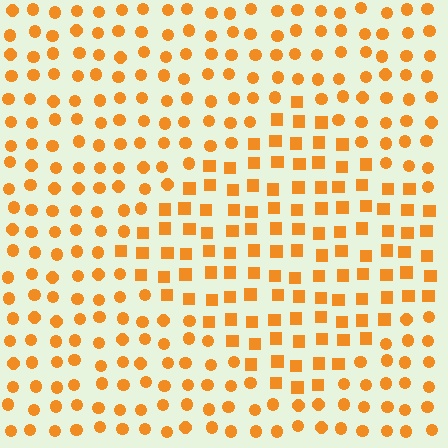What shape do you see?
I see a diamond.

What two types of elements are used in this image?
The image uses squares inside the diamond region and circles outside it.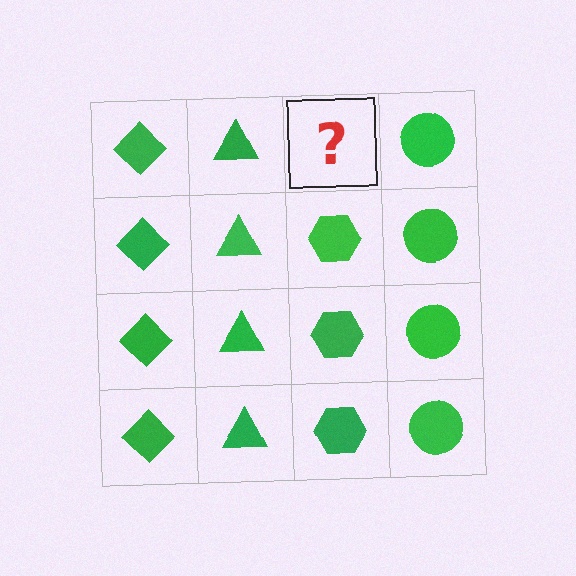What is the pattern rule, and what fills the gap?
The rule is that each column has a consistent shape. The gap should be filled with a green hexagon.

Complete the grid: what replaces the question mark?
The question mark should be replaced with a green hexagon.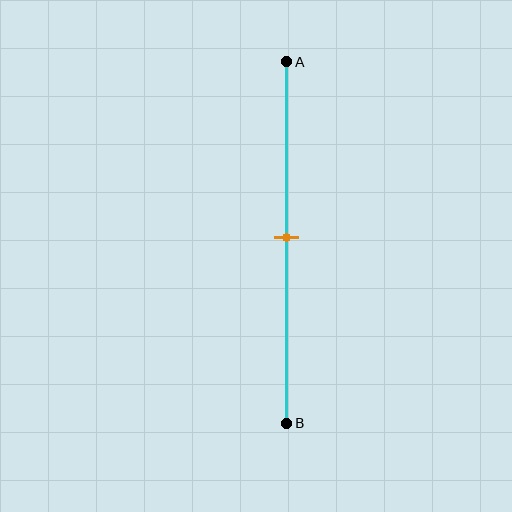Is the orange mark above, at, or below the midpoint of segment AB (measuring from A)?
The orange mark is approximately at the midpoint of segment AB.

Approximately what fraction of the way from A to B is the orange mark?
The orange mark is approximately 50% of the way from A to B.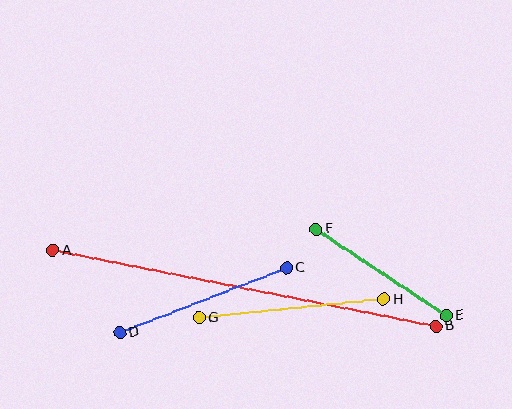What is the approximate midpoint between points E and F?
The midpoint is at approximately (381, 272) pixels.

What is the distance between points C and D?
The distance is approximately 179 pixels.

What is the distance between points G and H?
The distance is approximately 186 pixels.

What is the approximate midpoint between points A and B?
The midpoint is at approximately (244, 288) pixels.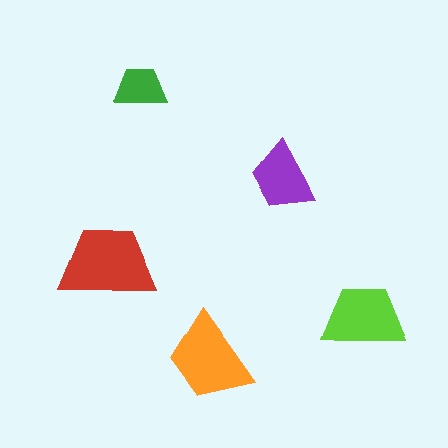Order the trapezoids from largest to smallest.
the red one, the orange one, the lime one, the purple one, the green one.